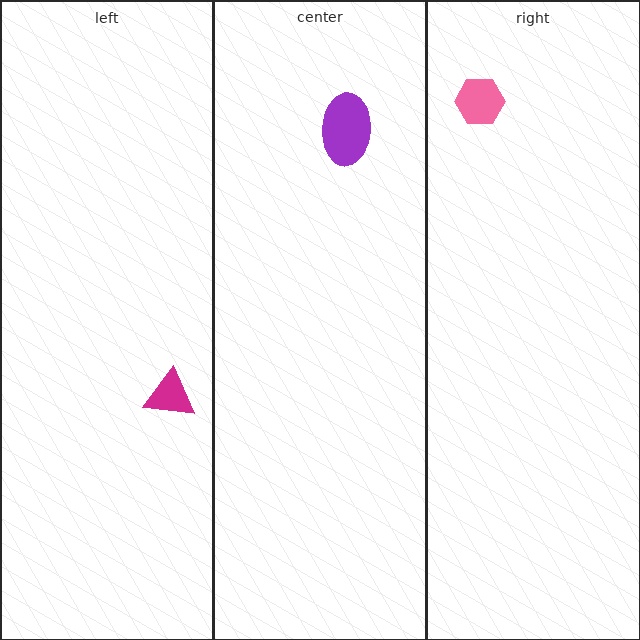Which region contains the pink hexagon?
The right region.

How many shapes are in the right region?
1.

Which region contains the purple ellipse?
The center region.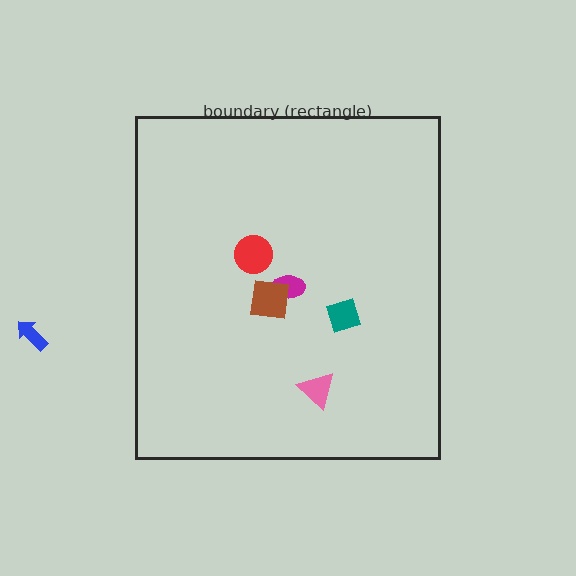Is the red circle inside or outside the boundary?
Inside.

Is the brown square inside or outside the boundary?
Inside.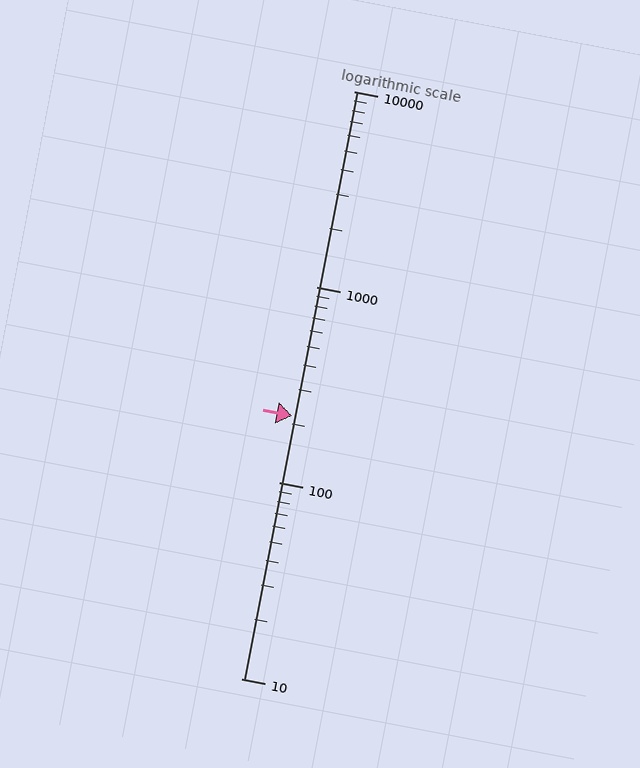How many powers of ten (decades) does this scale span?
The scale spans 3 decades, from 10 to 10000.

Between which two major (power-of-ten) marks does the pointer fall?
The pointer is between 100 and 1000.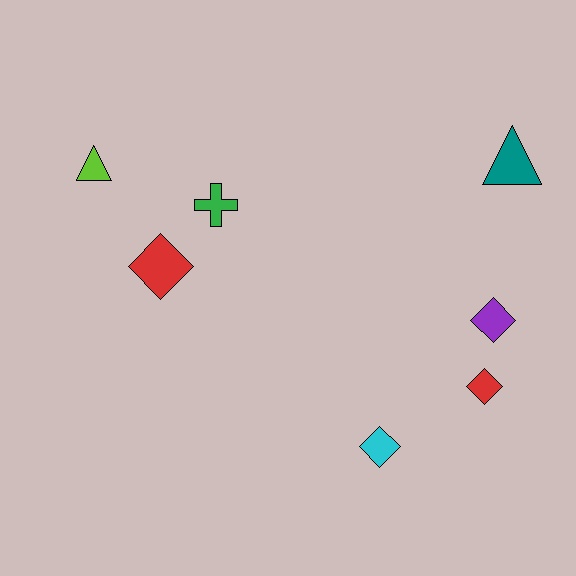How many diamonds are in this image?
There are 4 diamonds.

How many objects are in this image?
There are 7 objects.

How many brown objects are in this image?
There are no brown objects.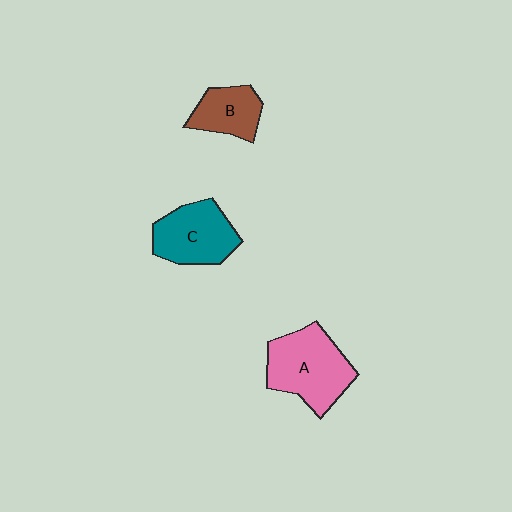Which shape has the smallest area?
Shape B (brown).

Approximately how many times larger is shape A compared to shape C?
Approximately 1.2 times.